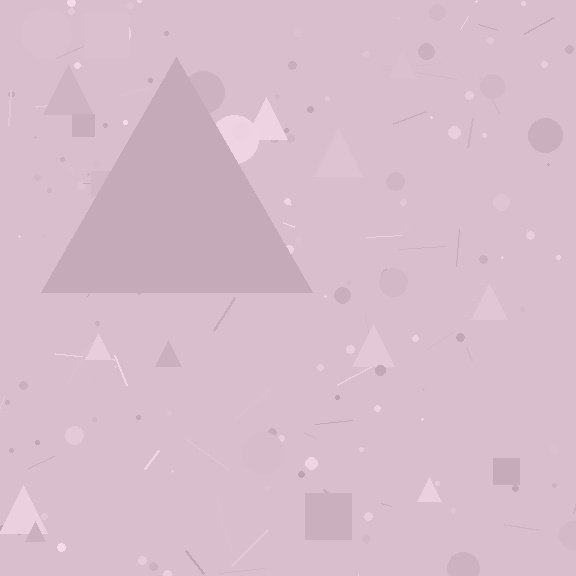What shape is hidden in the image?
A triangle is hidden in the image.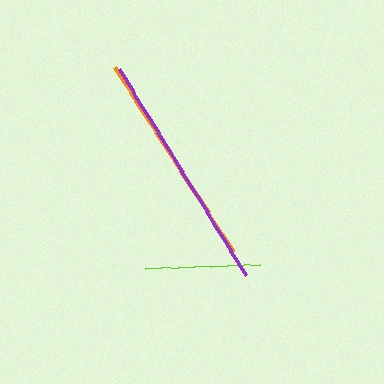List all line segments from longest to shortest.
From longest to shortest: purple, orange, lime.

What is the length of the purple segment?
The purple segment is approximately 242 pixels long.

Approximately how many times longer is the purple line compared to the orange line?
The purple line is approximately 1.1 times the length of the orange line.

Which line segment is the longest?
The purple line is the longest at approximately 242 pixels.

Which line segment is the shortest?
The lime line is the shortest at approximately 116 pixels.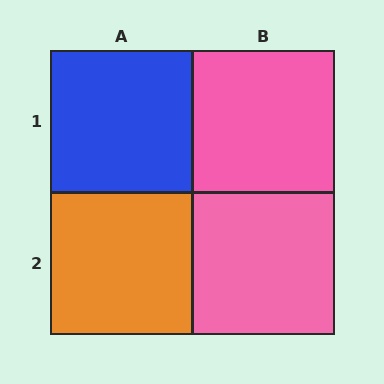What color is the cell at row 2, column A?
Orange.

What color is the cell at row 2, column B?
Pink.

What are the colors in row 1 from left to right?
Blue, pink.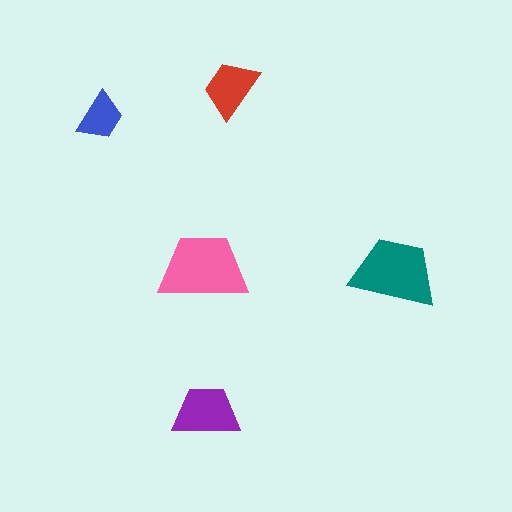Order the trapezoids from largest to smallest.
the pink one, the teal one, the purple one, the red one, the blue one.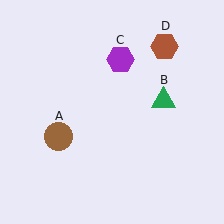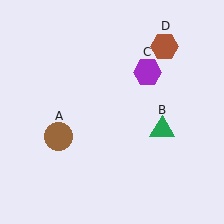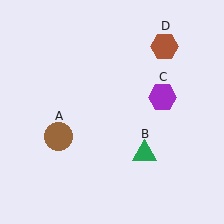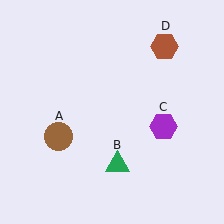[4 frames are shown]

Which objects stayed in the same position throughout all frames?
Brown circle (object A) and brown hexagon (object D) remained stationary.